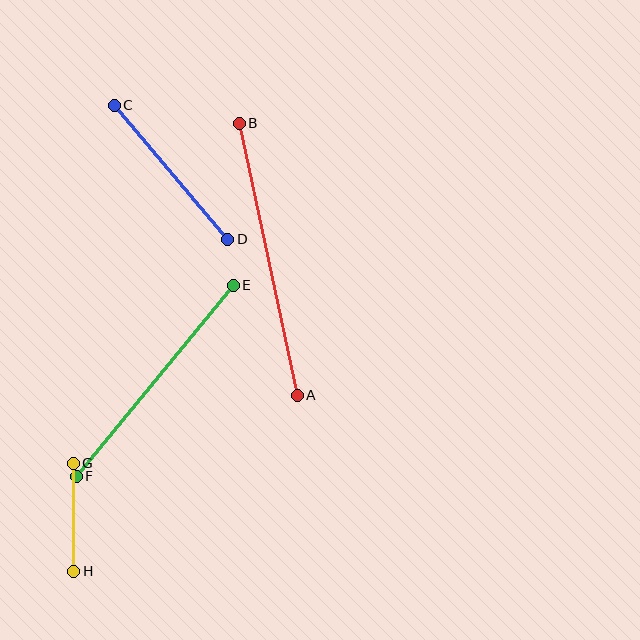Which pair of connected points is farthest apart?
Points A and B are farthest apart.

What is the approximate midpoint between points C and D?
The midpoint is at approximately (171, 172) pixels.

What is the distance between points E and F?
The distance is approximately 247 pixels.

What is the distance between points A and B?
The distance is approximately 278 pixels.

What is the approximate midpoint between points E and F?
The midpoint is at approximately (155, 381) pixels.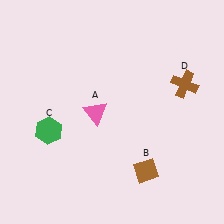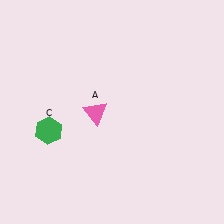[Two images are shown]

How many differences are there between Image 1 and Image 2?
There are 2 differences between the two images.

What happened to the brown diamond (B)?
The brown diamond (B) was removed in Image 2. It was in the bottom-right area of Image 1.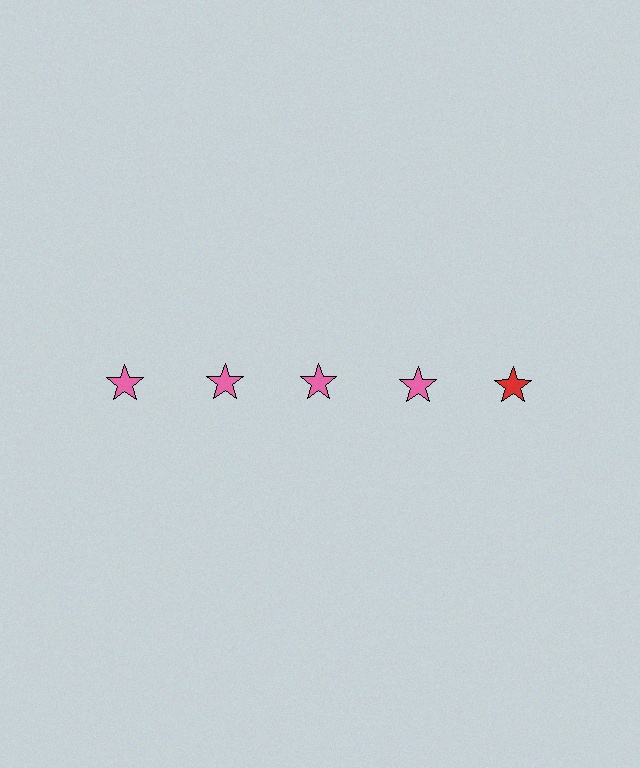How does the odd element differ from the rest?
It has a different color: red instead of pink.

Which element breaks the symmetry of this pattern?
The red star in the top row, rightmost column breaks the symmetry. All other shapes are pink stars.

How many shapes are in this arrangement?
There are 5 shapes arranged in a grid pattern.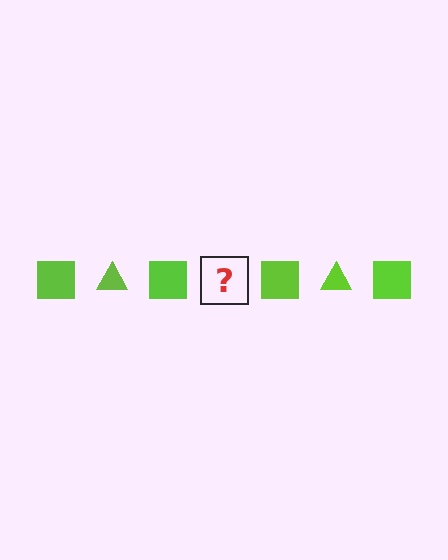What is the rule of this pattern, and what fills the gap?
The rule is that the pattern cycles through square, triangle shapes in lime. The gap should be filled with a lime triangle.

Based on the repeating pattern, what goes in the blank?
The blank should be a lime triangle.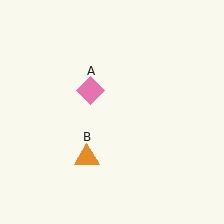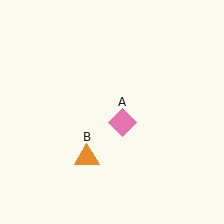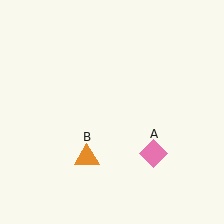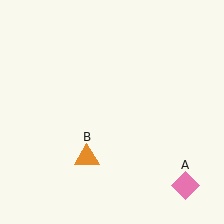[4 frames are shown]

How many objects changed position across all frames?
1 object changed position: pink diamond (object A).